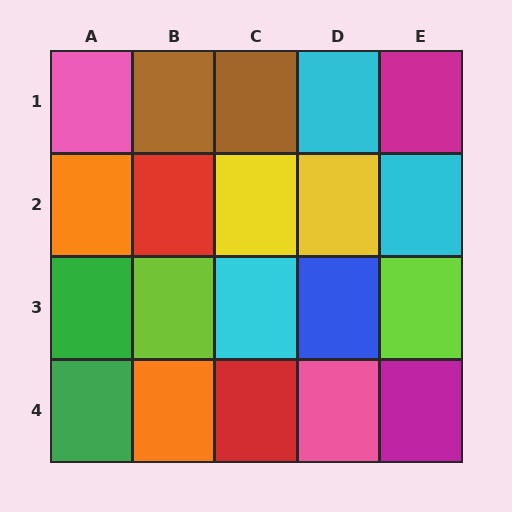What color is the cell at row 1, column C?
Brown.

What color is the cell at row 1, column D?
Cyan.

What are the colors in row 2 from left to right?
Orange, red, yellow, yellow, cyan.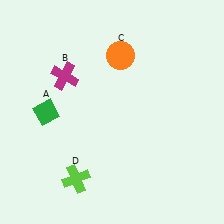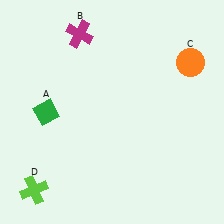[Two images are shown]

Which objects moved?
The objects that moved are: the magenta cross (B), the orange circle (C), the lime cross (D).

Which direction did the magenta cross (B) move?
The magenta cross (B) moved up.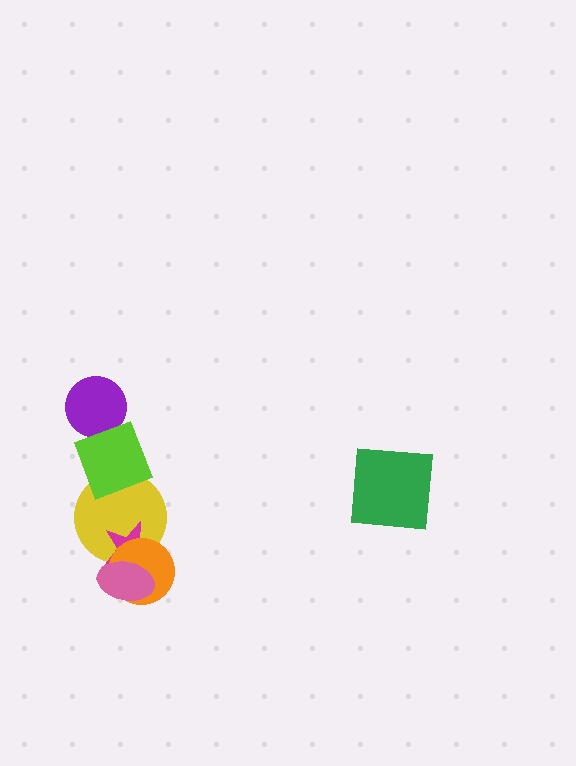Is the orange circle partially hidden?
Yes, it is partially covered by another shape.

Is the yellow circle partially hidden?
Yes, it is partially covered by another shape.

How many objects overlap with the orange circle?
3 objects overlap with the orange circle.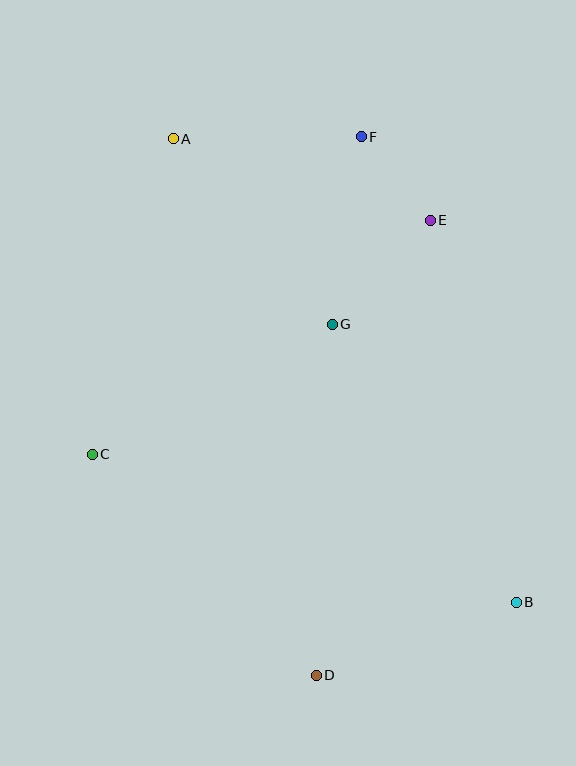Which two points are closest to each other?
Points E and F are closest to each other.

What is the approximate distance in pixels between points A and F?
The distance between A and F is approximately 188 pixels.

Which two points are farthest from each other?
Points A and B are farthest from each other.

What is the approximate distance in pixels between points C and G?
The distance between C and G is approximately 273 pixels.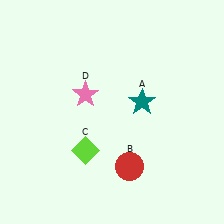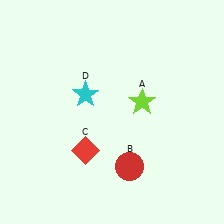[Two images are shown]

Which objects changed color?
A changed from teal to lime. C changed from lime to red. D changed from pink to cyan.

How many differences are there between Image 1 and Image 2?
There are 3 differences between the two images.